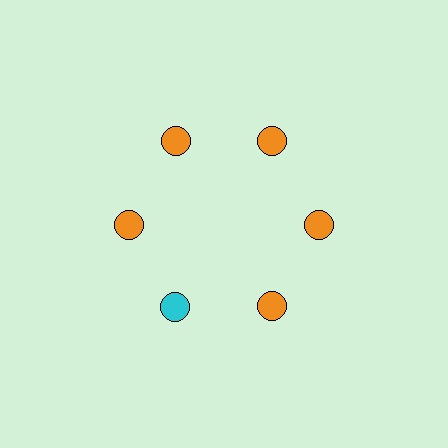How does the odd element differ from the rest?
It has a different color: cyan instead of orange.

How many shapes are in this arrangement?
There are 6 shapes arranged in a ring pattern.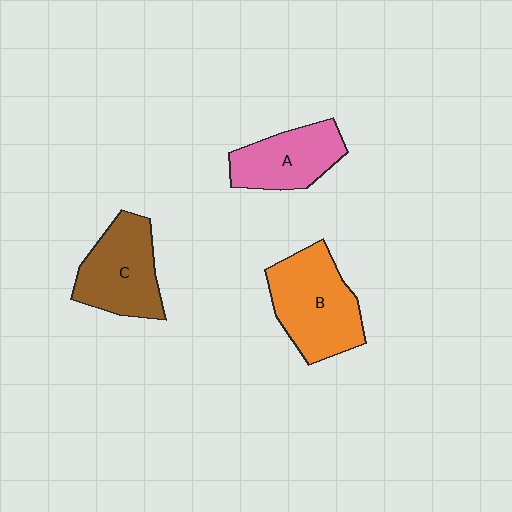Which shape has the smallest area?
Shape A (pink).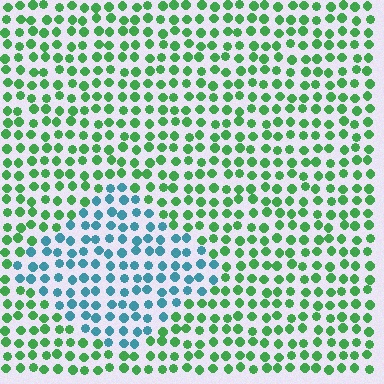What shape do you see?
I see a diamond.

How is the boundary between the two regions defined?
The boundary is defined purely by a slight shift in hue (about 63 degrees). Spacing, size, and orientation are identical on both sides.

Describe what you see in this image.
The image is filled with small green elements in a uniform arrangement. A diamond-shaped region is visible where the elements are tinted to a slightly different hue, forming a subtle color boundary.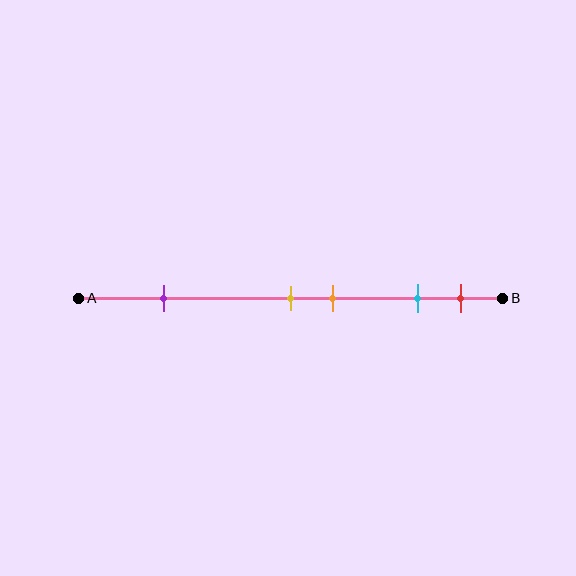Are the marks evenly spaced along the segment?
No, the marks are not evenly spaced.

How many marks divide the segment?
There are 5 marks dividing the segment.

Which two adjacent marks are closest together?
The yellow and orange marks are the closest adjacent pair.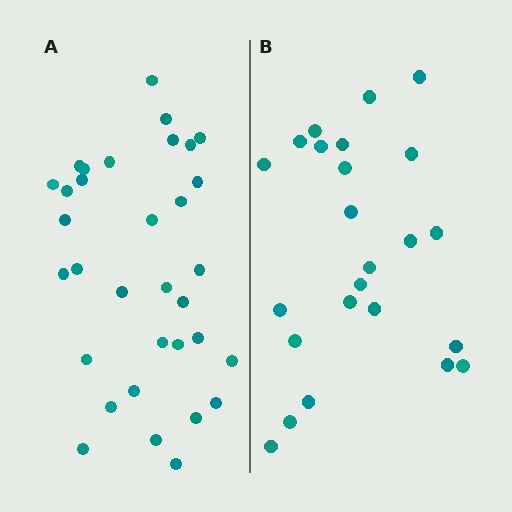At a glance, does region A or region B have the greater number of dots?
Region A (the left region) has more dots.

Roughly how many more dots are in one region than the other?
Region A has roughly 8 or so more dots than region B.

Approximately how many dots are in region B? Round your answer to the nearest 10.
About 20 dots. (The exact count is 24, which rounds to 20.)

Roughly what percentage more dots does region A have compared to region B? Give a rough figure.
About 40% more.